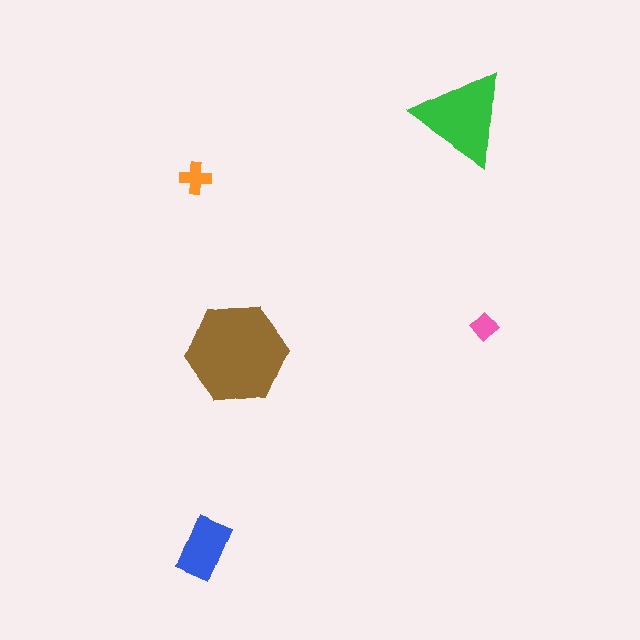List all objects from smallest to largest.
The pink diamond, the orange cross, the blue rectangle, the green triangle, the brown hexagon.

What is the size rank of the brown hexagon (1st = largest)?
1st.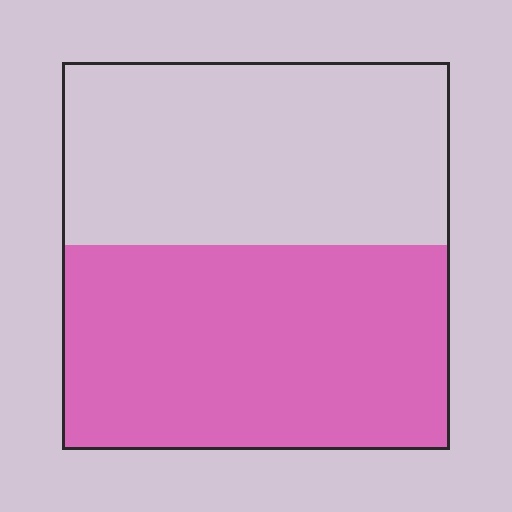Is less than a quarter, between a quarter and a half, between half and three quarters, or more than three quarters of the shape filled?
Between half and three quarters.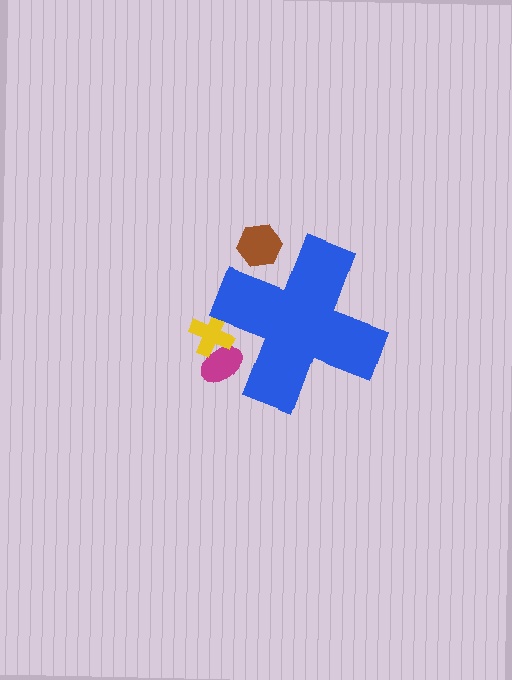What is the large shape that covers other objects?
A blue cross.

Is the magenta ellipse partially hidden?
Yes, the magenta ellipse is partially hidden behind the blue cross.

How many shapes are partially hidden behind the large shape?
3 shapes are partially hidden.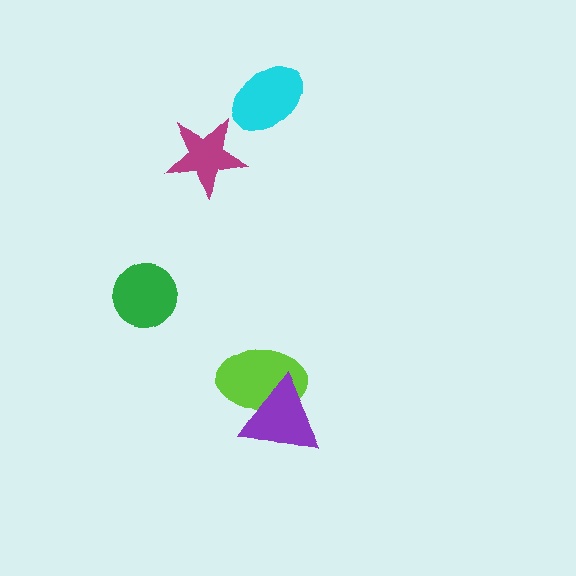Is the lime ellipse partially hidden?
Yes, it is partially covered by another shape.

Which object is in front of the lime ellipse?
The purple triangle is in front of the lime ellipse.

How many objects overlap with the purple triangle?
1 object overlaps with the purple triangle.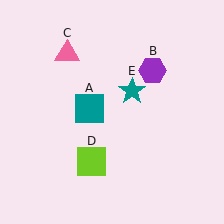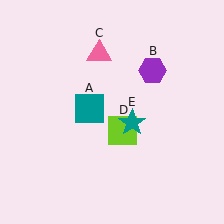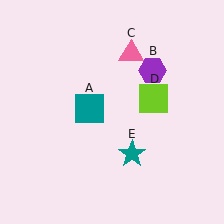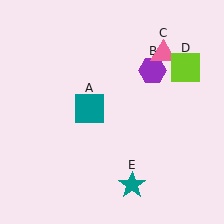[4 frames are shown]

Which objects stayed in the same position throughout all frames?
Teal square (object A) and purple hexagon (object B) remained stationary.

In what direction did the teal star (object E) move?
The teal star (object E) moved down.